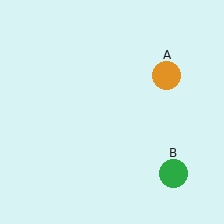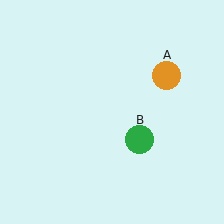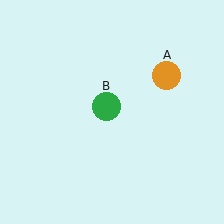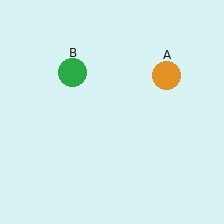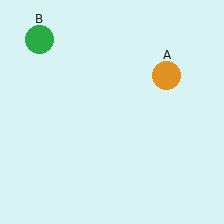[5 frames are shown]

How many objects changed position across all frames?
1 object changed position: green circle (object B).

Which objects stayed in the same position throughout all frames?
Orange circle (object A) remained stationary.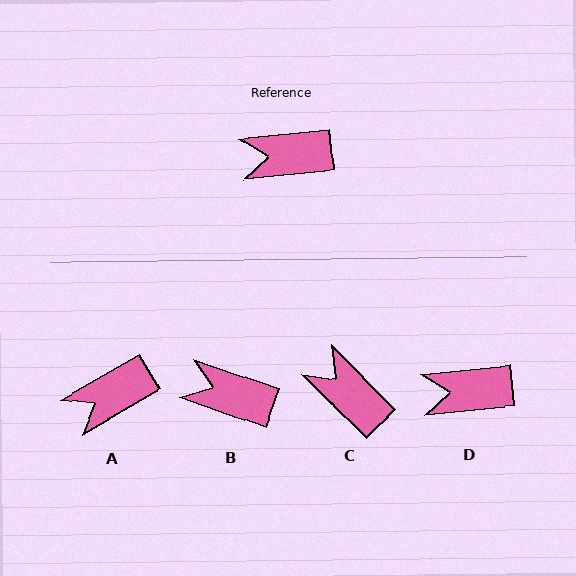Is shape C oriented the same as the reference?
No, it is off by about 51 degrees.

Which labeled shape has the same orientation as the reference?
D.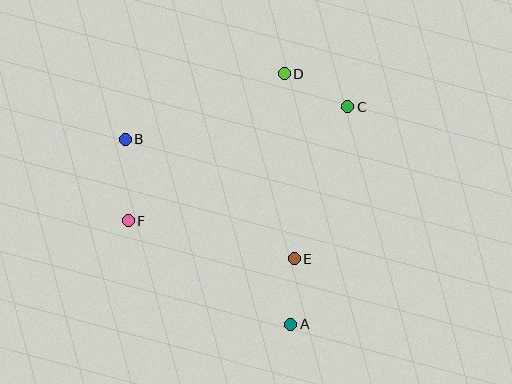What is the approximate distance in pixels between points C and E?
The distance between C and E is approximately 161 pixels.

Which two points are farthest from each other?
Points A and D are farthest from each other.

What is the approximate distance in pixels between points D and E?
The distance between D and E is approximately 185 pixels.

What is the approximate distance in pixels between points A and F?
The distance between A and F is approximately 193 pixels.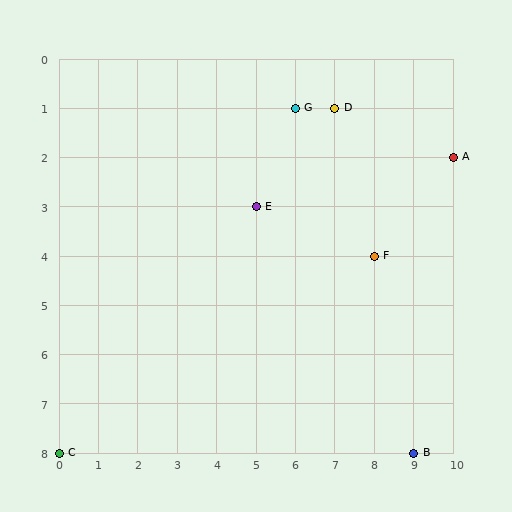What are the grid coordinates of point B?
Point B is at grid coordinates (9, 8).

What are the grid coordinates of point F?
Point F is at grid coordinates (8, 4).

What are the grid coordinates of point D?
Point D is at grid coordinates (7, 1).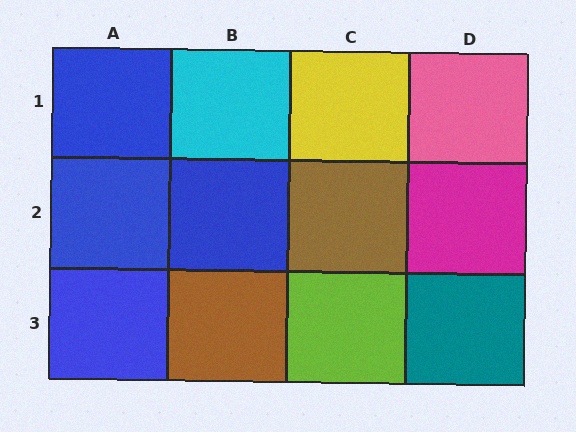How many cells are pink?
1 cell is pink.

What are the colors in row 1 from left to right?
Blue, cyan, yellow, pink.